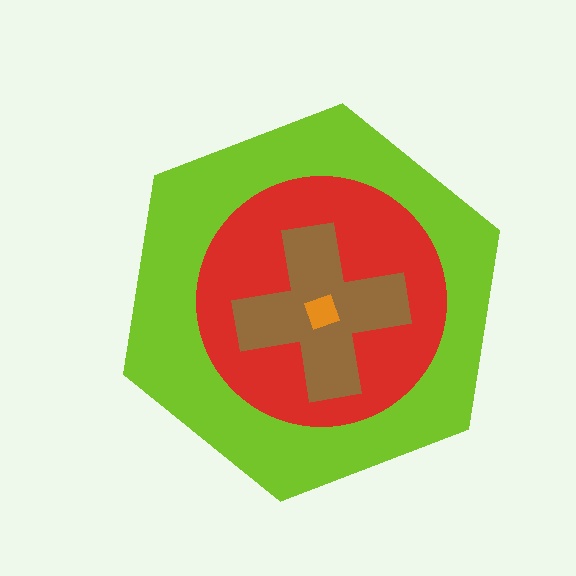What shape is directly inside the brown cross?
The orange diamond.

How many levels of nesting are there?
4.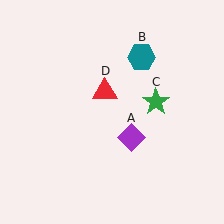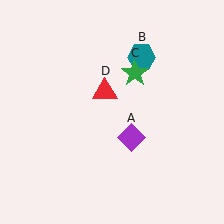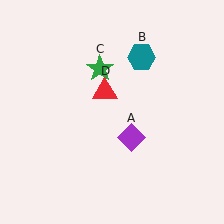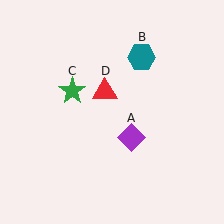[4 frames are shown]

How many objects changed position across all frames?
1 object changed position: green star (object C).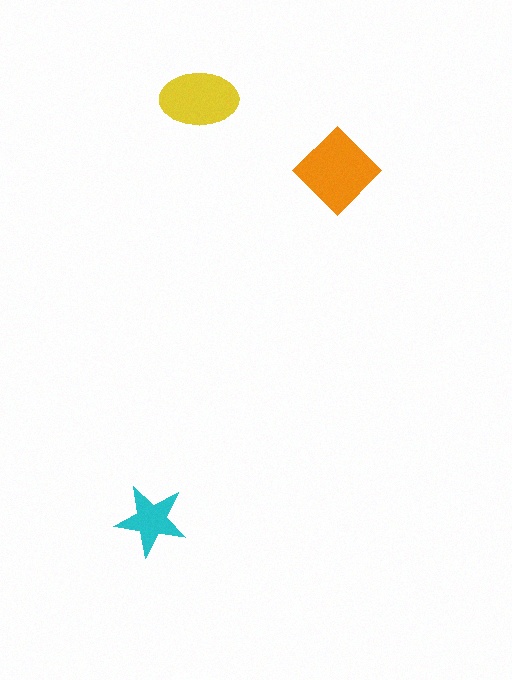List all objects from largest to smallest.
The orange diamond, the yellow ellipse, the cyan star.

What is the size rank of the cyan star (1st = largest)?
3rd.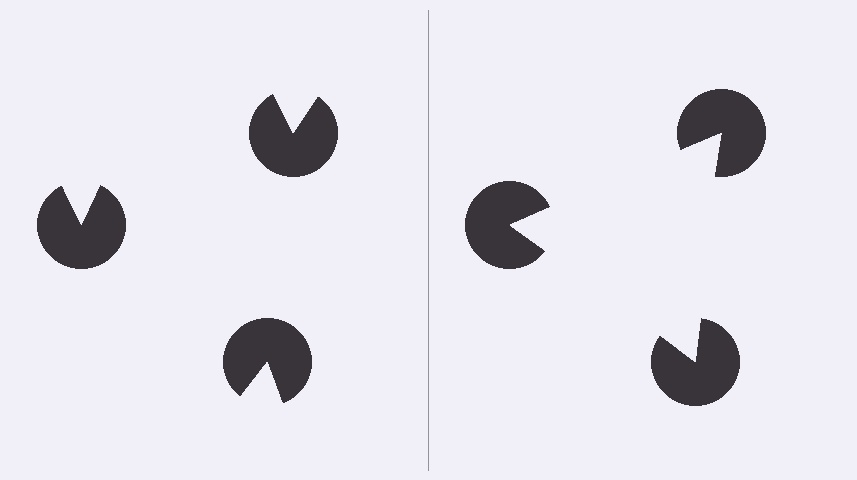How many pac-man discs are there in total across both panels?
6 — 3 on each side.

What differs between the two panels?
The pac-man discs are positioned identically on both sides; only the wedge orientations differ. On the right they align to a triangle; on the left they are misaligned.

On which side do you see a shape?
An illusory triangle appears on the right side. On the left side the wedge cuts are rotated, so no coherent shape forms.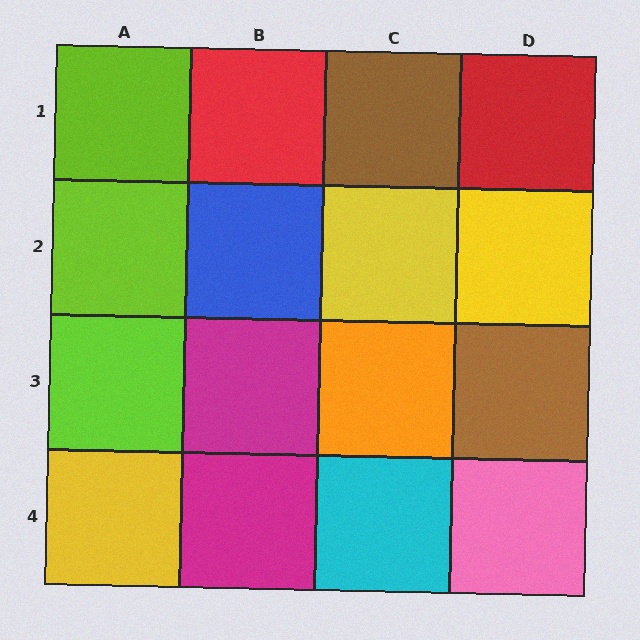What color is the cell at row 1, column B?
Red.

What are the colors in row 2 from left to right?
Lime, blue, yellow, yellow.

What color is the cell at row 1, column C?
Brown.